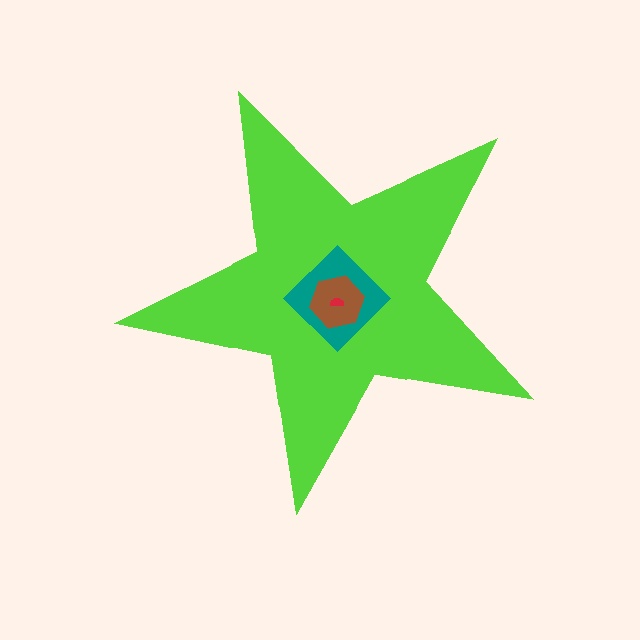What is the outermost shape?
The lime star.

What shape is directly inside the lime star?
The teal diamond.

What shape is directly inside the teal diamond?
The brown hexagon.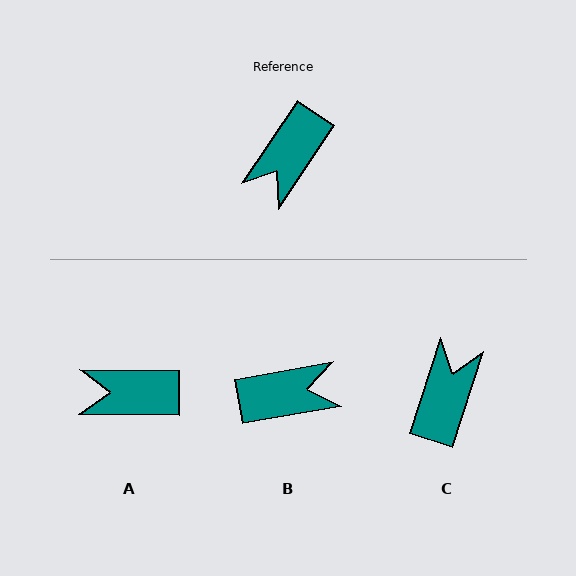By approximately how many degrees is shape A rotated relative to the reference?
Approximately 57 degrees clockwise.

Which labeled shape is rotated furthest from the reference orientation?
C, about 164 degrees away.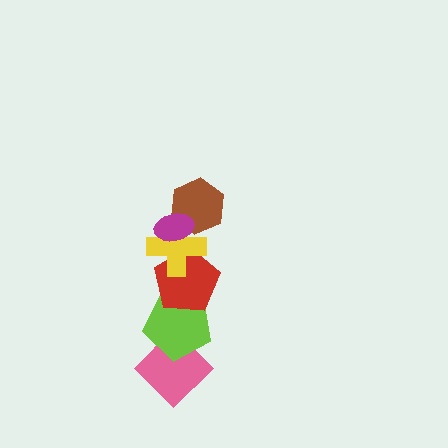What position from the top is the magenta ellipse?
The magenta ellipse is 1st from the top.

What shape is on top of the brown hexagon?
The magenta ellipse is on top of the brown hexagon.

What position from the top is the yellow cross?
The yellow cross is 3rd from the top.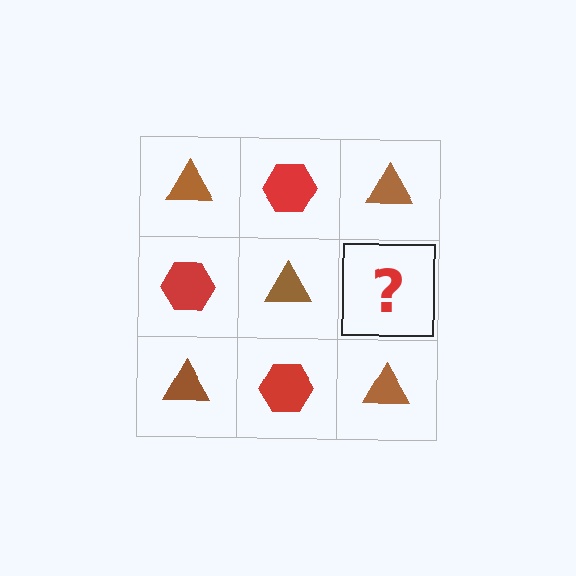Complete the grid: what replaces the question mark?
The question mark should be replaced with a red hexagon.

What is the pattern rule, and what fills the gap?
The rule is that it alternates brown triangle and red hexagon in a checkerboard pattern. The gap should be filled with a red hexagon.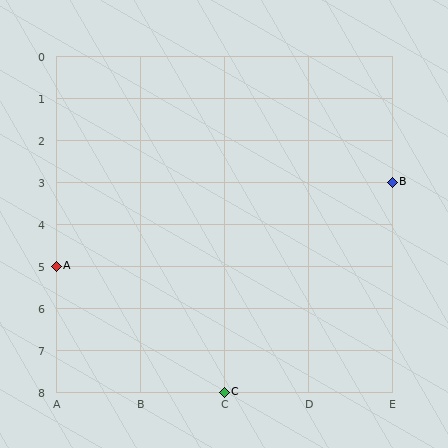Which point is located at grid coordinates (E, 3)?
Point B is at (E, 3).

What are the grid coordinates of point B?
Point B is at grid coordinates (E, 3).